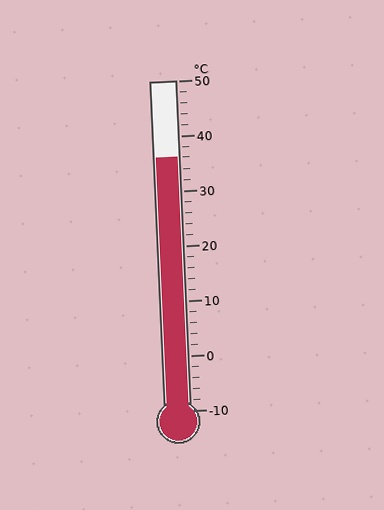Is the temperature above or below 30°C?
The temperature is above 30°C.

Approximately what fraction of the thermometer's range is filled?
The thermometer is filled to approximately 75% of its range.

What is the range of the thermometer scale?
The thermometer scale ranges from -10°C to 50°C.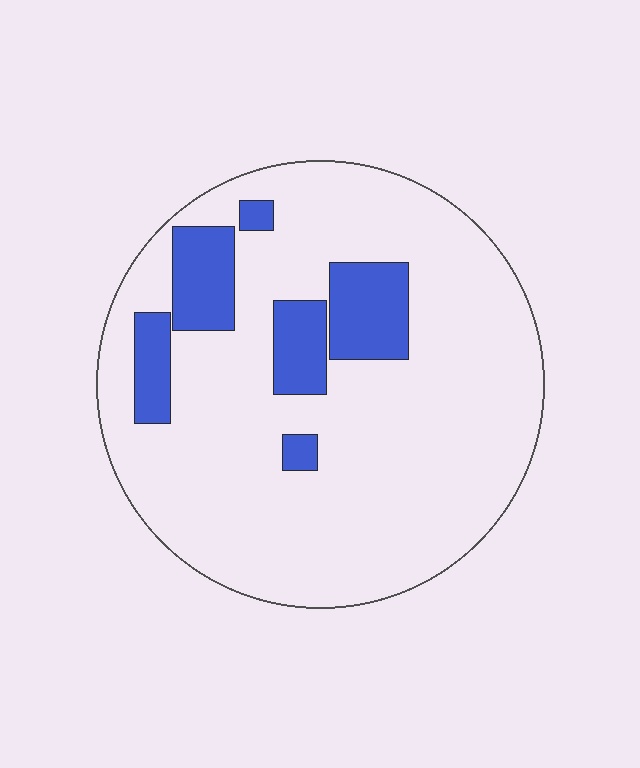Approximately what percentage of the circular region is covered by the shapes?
Approximately 15%.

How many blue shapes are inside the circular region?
6.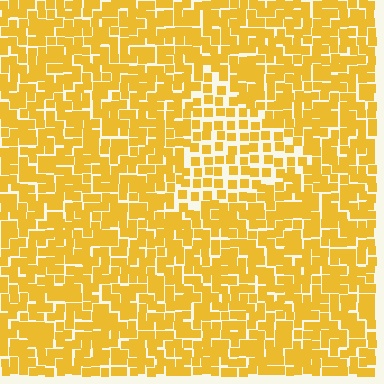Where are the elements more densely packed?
The elements are more densely packed outside the triangle boundary.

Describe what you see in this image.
The image contains small yellow elements arranged at two different densities. A triangle-shaped region is visible where the elements are less densely packed than the surrounding area.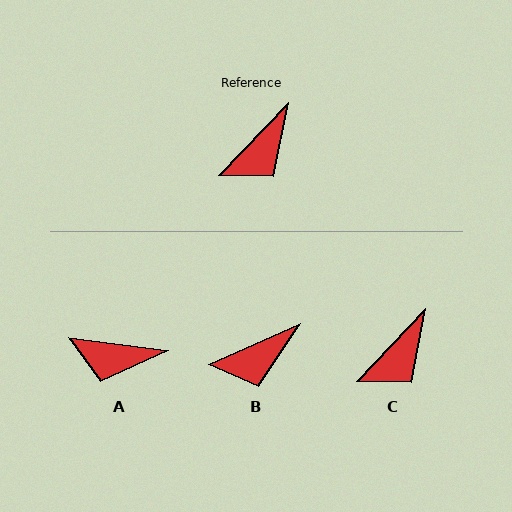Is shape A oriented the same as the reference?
No, it is off by about 54 degrees.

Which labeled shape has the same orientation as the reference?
C.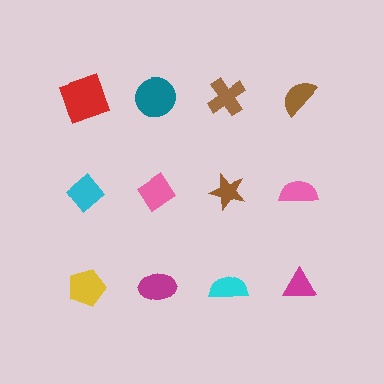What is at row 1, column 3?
A brown cross.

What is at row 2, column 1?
A cyan diamond.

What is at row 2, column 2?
A pink diamond.